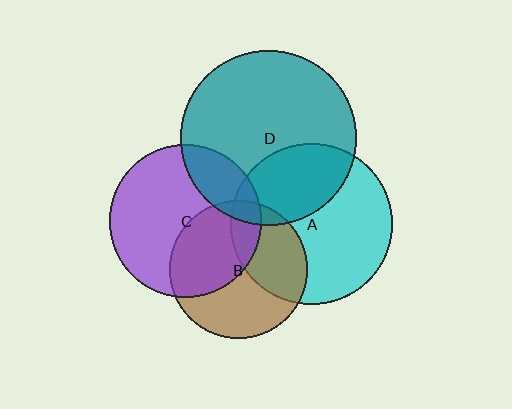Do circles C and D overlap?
Yes.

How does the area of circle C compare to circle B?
Approximately 1.2 times.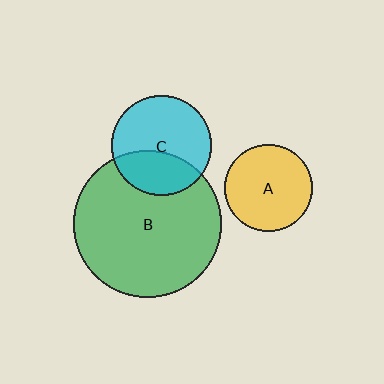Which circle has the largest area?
Circle B (green).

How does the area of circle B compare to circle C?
Approximately 2.2 times.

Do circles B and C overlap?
Yes.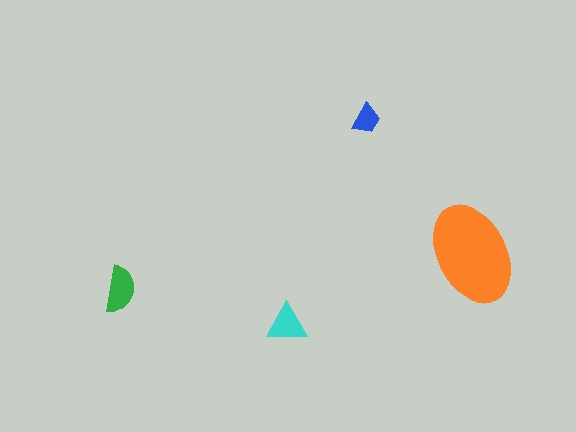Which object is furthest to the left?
The green semicircle is leftmost.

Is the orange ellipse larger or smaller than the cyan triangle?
Larger.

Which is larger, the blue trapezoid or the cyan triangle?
The cyan triangle.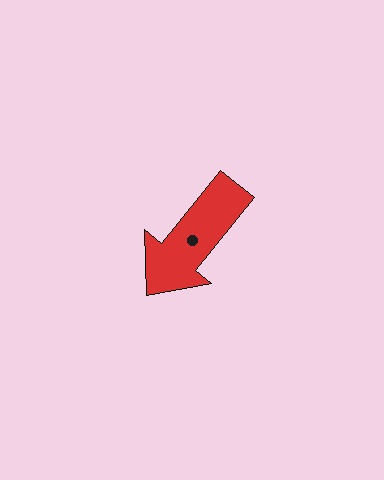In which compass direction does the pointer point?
Southwest.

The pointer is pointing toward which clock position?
Roughly 7 o'clock.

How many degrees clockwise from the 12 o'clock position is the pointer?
Approximately 219 degrees.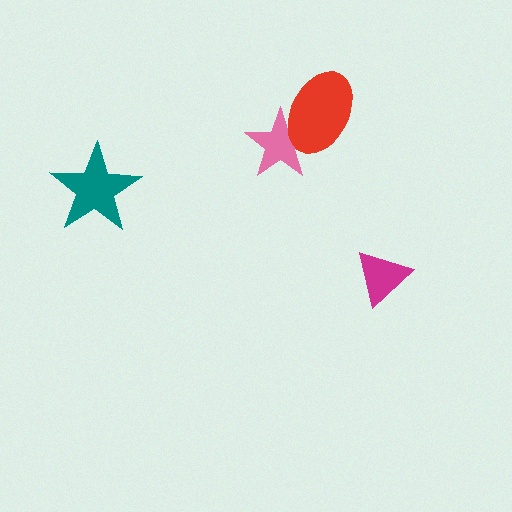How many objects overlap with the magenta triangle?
0 objects overlap with the magenta triangle.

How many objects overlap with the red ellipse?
1 object overlaps with the red ellipse.